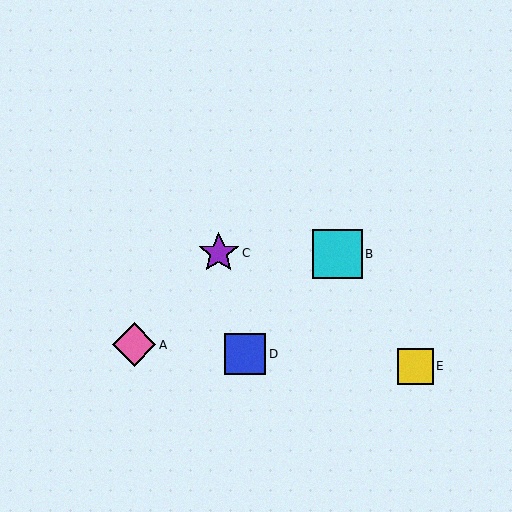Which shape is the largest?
The cyan square (labeled B) is the largest.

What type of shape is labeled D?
Shape D is a blue square.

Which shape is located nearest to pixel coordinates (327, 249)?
The cyan square (labeled B) at (338, 254) is nearest to that location.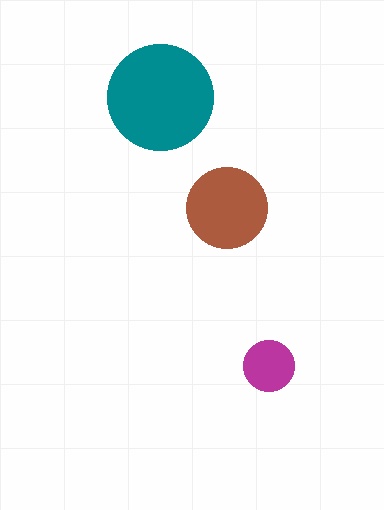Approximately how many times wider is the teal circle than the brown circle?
About 1.5 times wider.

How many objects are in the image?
There are 3 objects in the image.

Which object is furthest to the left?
The teal circle is leftmost.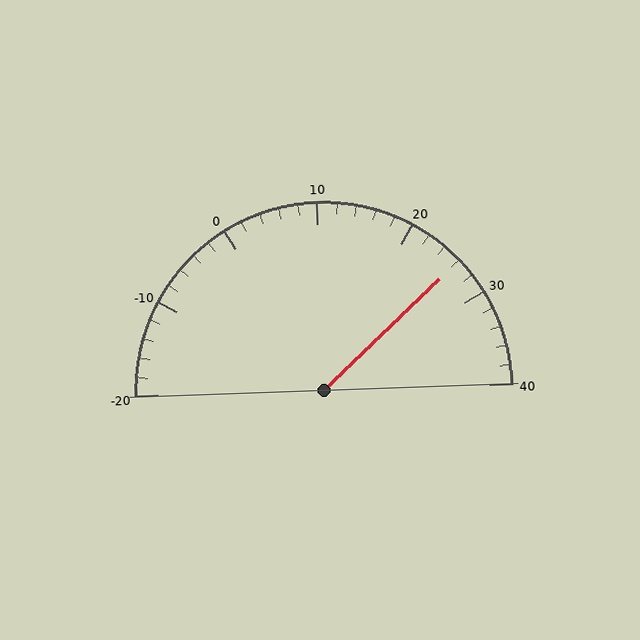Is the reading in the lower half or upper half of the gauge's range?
The reading is in the upper half of the range (-20 to 40).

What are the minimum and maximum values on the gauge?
The gauge ranges from -20 to 40.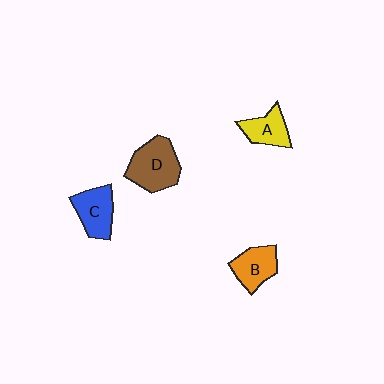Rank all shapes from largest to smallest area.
From largest to smallest: D (brown), C (blue), B (orange), A (yellow).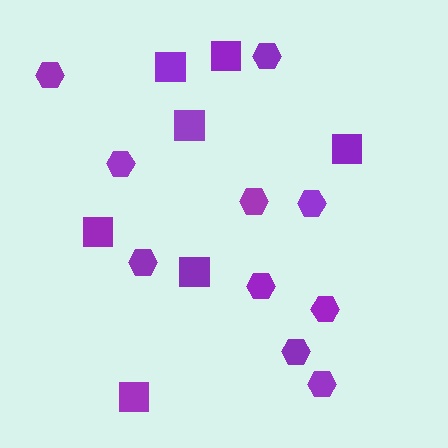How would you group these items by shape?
There are 2 groups: one group of hexagons (10) and one group of squares (7).